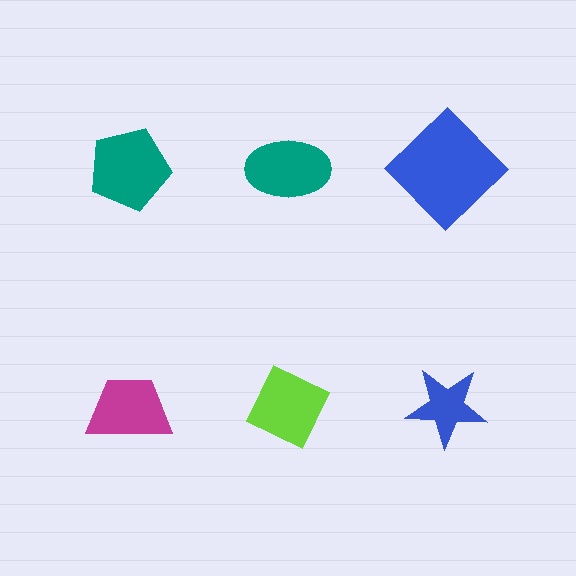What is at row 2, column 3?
A blue star.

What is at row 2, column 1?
A magenta trapezoid.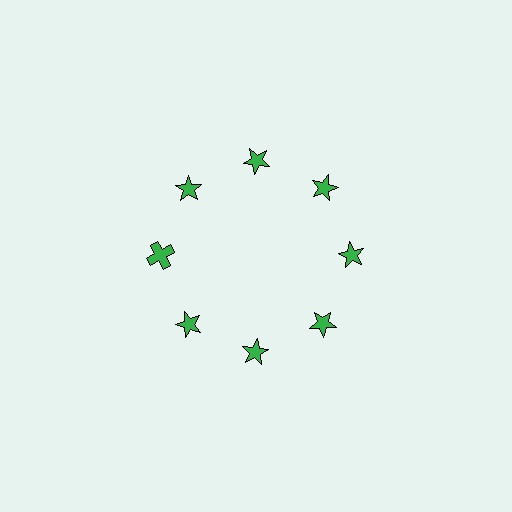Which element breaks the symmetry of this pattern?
The green cross at roughly the 9 o'clock position breaks the symmetry. All other shapes are green stars.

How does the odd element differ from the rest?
It has a different shape: cross instead of star.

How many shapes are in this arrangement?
There are 8 shapes arranged in a ring pattern.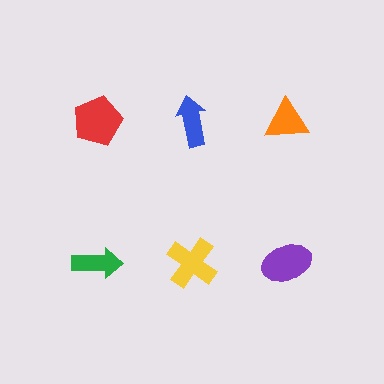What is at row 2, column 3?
A purple ellipse.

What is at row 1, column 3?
An orange triangle.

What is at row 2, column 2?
A yellow cross.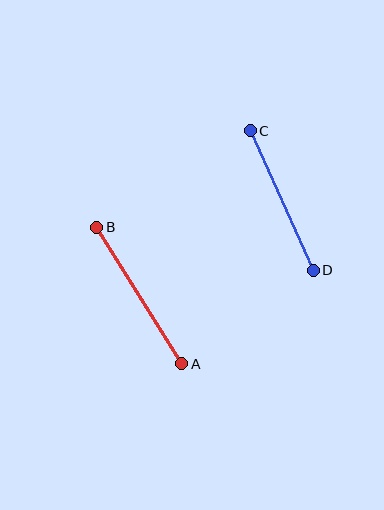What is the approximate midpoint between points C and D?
The midpoint is at approximately (282, 201) pixels.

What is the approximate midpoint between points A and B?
The midpoint is at approximately (139, 295) pixels.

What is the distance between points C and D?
The distance is approximately 153 pixels.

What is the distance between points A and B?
The distance is approximately 160 pixels.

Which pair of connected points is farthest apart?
Points A and B are farthest apart.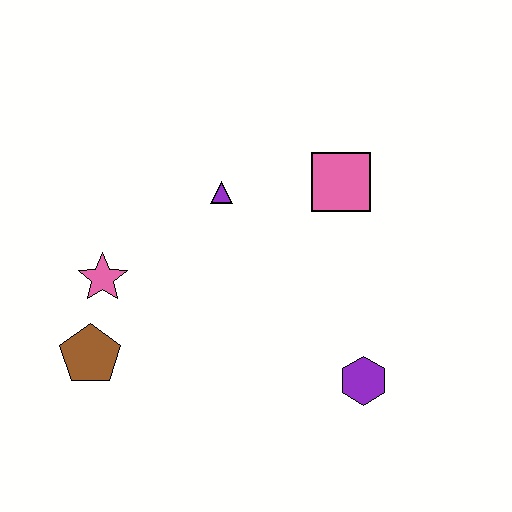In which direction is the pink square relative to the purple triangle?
The pink square is to the right of the purple triangle.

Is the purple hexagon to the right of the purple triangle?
Yes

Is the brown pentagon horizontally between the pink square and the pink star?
No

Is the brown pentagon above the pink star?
No